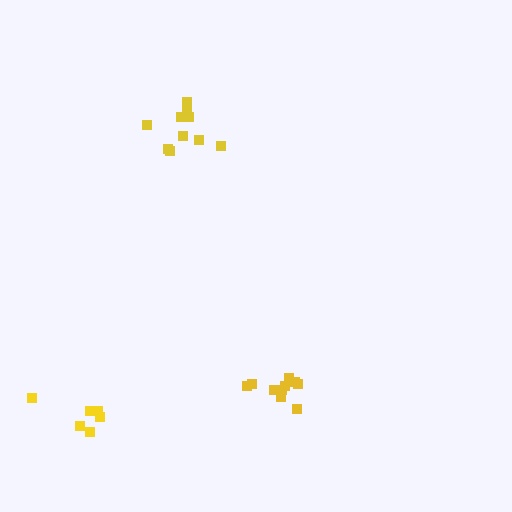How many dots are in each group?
Group 1: 10 dots, Group 2: 6 dots, Group 3: 10 dots (26 total).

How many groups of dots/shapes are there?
There are 3 groups.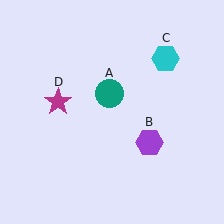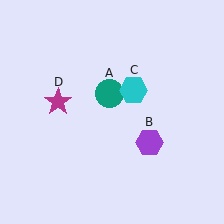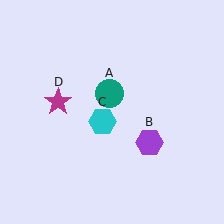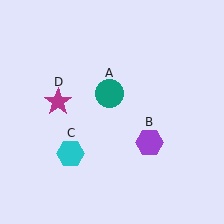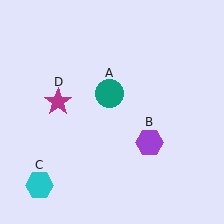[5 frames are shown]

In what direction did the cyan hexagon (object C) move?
The cyan hexagon (object C) moved down and to the left.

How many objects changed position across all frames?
1 object changed position: cyan hexagon (object C).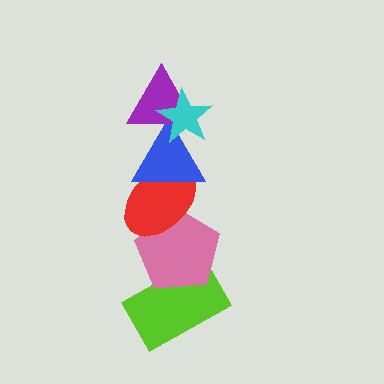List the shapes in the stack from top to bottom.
From top to bottom: the cyan star, the purple triangle, the blue triangle, the red ellipse, the pink pentagon, the lime rectangle.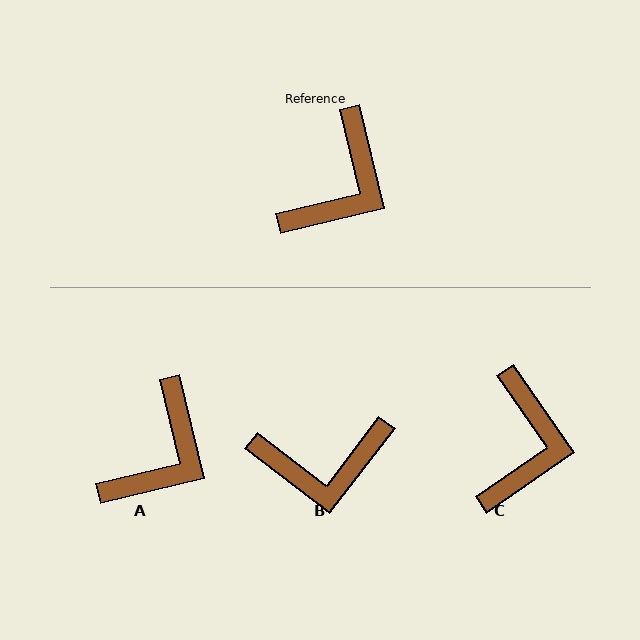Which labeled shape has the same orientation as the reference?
A.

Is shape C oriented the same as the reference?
No, it is off by about 22 degrees.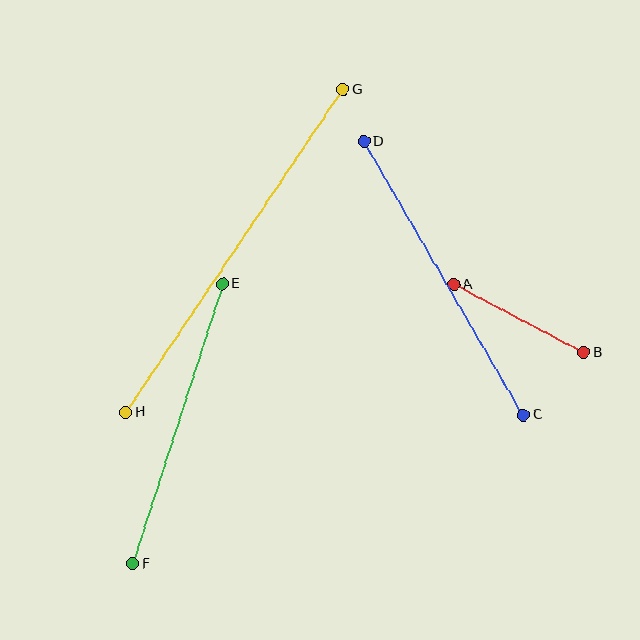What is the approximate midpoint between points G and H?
The midpoint is at approximately (234, 251) pixels.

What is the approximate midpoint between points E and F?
The midpoint is at approximately (178, 424) pixels.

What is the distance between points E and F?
The distance is approximately 294 pixels.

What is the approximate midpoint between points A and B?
The midpoint is at approximately (519, 319) pixels.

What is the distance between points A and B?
The distance is approximately 147 pixels.